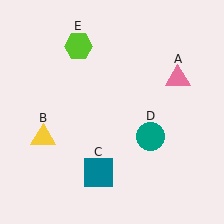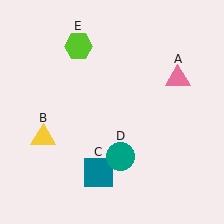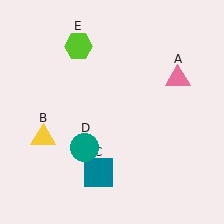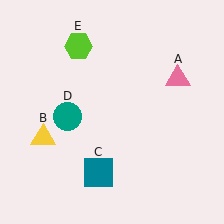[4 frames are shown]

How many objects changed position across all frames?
1 object changed position: teal circle (object D).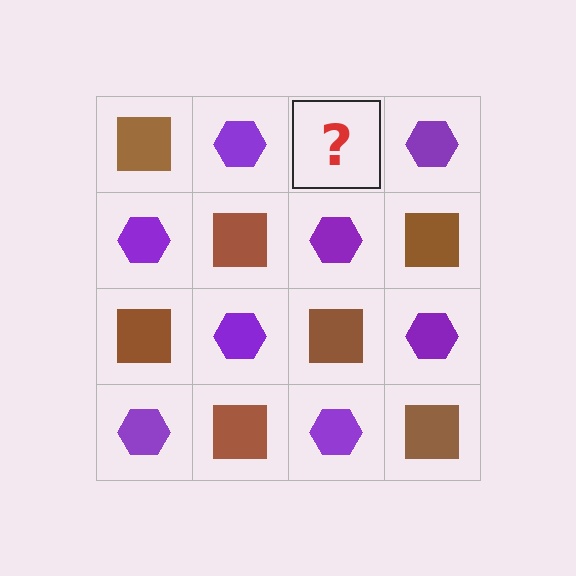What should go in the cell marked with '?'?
The missing cell should contain a brown square.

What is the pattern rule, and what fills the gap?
The rule is that it alternates brown square and purple hexagon in a checkerboard pattern. The gap should be filled with a brown square.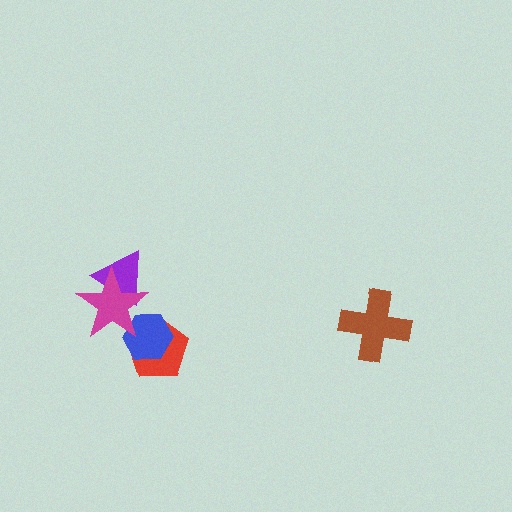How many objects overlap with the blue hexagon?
2 objects overlap with the blue hexagon.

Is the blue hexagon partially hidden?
Yes, it is partially covered by another shape.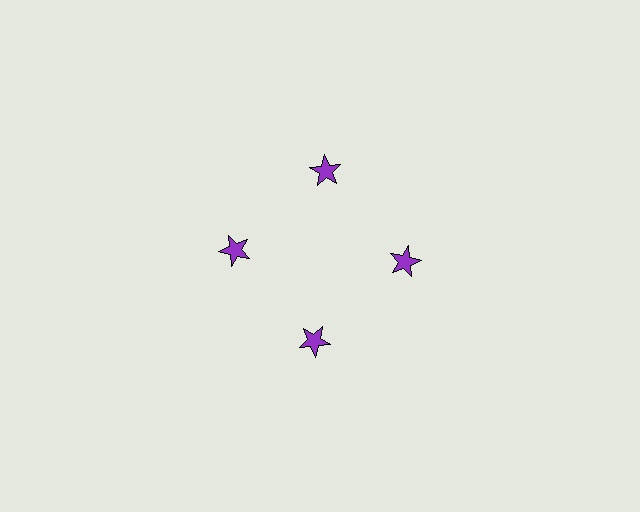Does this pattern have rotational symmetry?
Yes, this pattern has 4-fold rotational symmetry. It looks the same after rotating 90 degrees around the center.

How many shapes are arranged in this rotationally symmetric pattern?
There are 4 shapes, arranged in 4 groups of 1.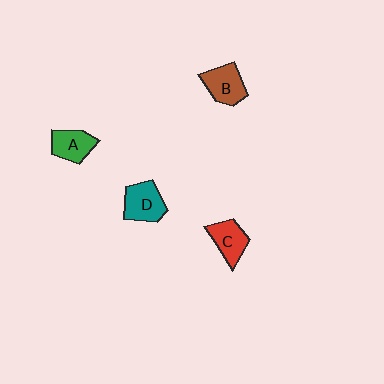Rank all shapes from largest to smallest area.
From largest to smallest: D (teal), B (brown), C (red), A (green).